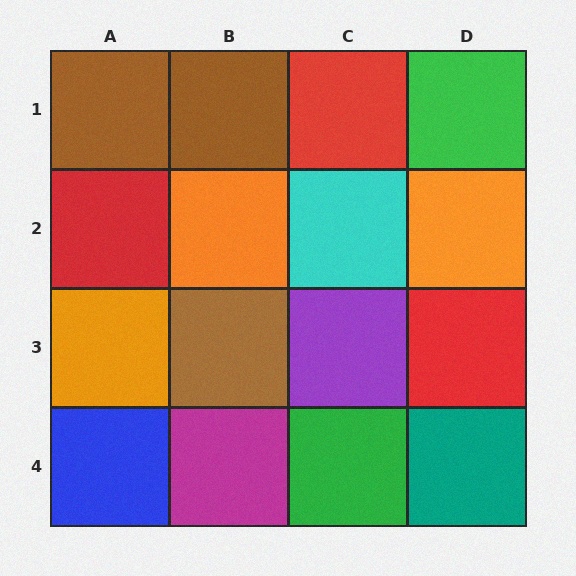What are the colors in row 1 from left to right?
Brown, brown, red, green.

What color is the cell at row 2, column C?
Cyan.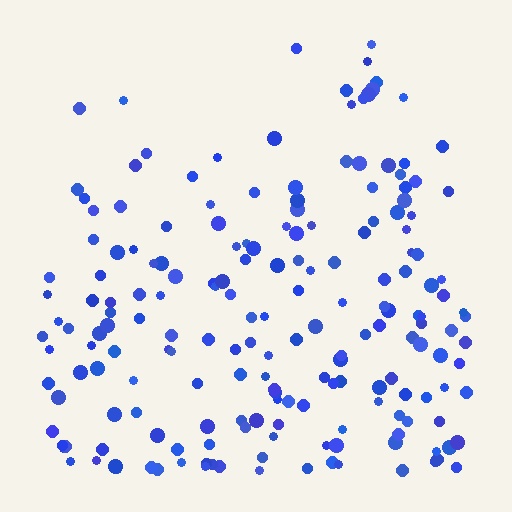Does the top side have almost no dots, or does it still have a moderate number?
Still a moderate number, just noticeably fewer than the bottom.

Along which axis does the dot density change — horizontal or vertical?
Vertical.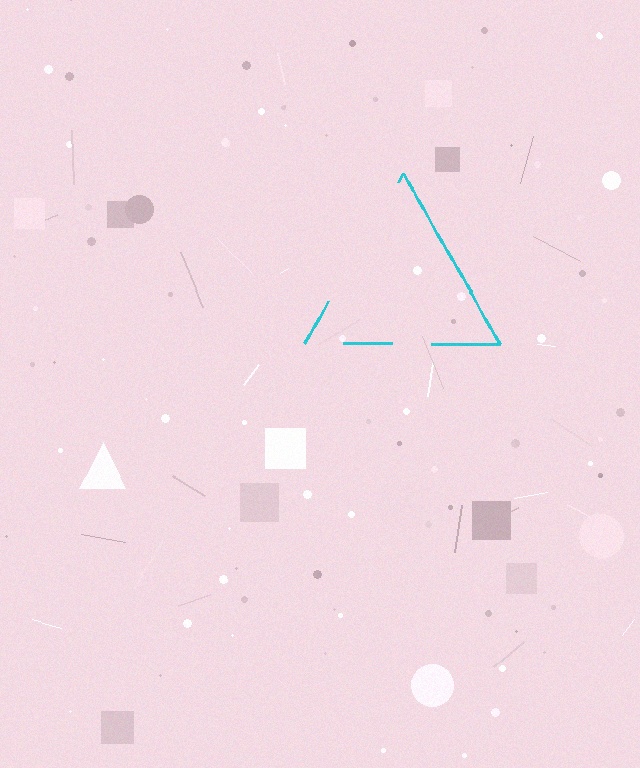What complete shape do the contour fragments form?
The contour fragments form a triangle.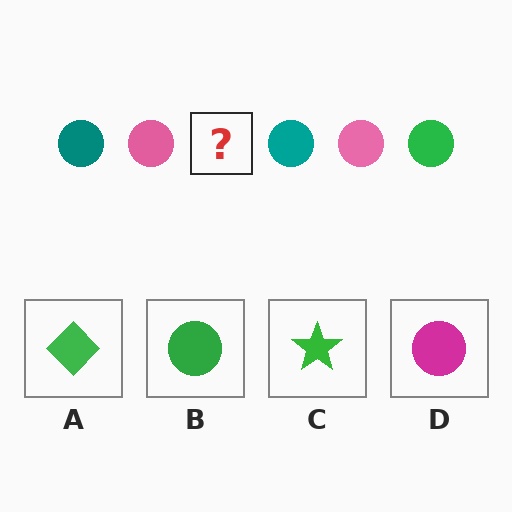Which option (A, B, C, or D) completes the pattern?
B.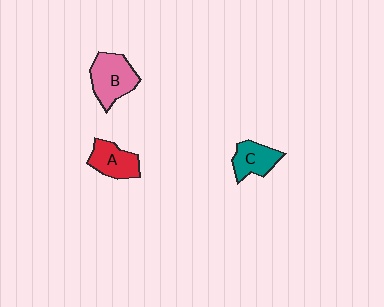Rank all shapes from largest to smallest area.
From largest to smallest: B (pink), A (red), C (teal).